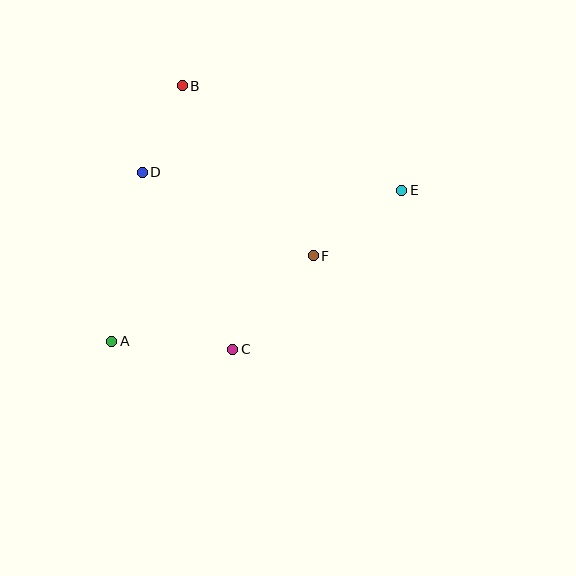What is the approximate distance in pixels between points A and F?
The distance between A and F is approximately 219 pixels.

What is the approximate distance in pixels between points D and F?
The distance between D and F is approximately 190 pixels.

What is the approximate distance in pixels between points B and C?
The distance between B and C is approximately 268 pixels.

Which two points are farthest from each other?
Points A and E are farthest from each other.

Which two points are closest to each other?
Points B and D are closest to each other.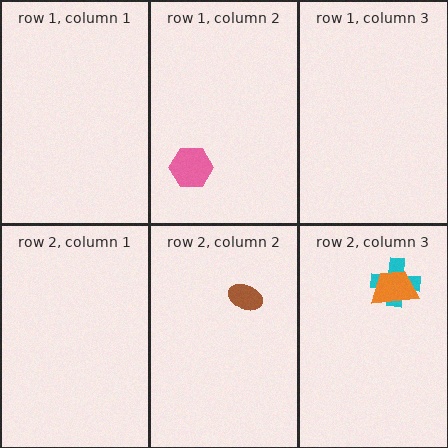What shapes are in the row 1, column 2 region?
The pink hexagon.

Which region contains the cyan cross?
The row 2, column 3 region.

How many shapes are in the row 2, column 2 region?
1.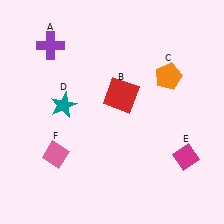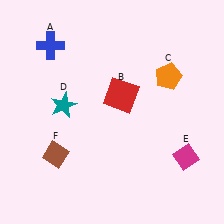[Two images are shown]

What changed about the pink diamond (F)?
In Image 1, F is pink. In Image 2, it changed to brown.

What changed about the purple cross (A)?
In Image 1, A is purple. In Image 2, it changed to blue.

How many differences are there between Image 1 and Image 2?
There are 2 differences between the two images.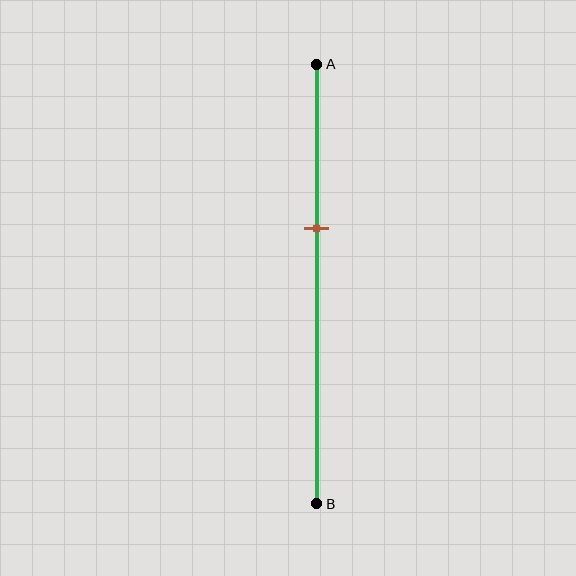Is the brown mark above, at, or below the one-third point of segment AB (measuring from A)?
The brown mark is below the one-third point of segment AB.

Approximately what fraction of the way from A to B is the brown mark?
The brown mark is approximately 35% of the way from A to B.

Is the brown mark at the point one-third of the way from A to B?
No, the mark is at about 35% from A, not at the 33% one-third point.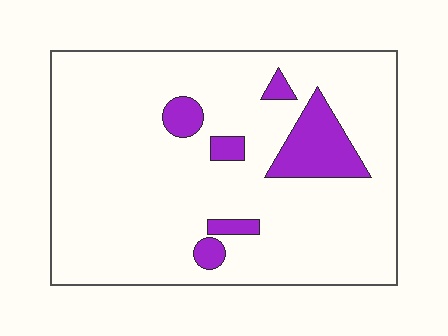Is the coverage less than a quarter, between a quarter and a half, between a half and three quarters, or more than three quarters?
Less than a quarter.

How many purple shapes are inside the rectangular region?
6.